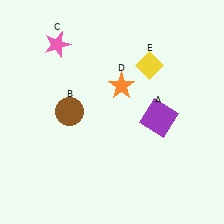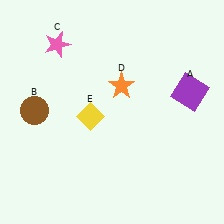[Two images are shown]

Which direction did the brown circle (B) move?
The brown circle (B) moved left.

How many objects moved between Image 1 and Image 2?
3 objects moved between the two images.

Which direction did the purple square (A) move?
The purple square (A) moved right.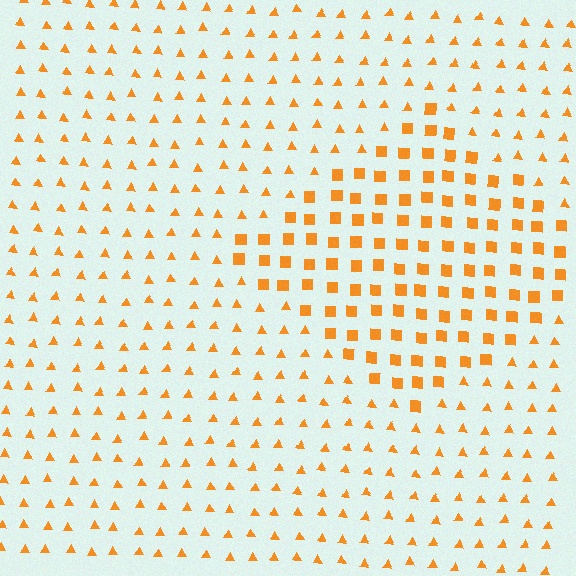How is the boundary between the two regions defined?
The boundary is defined by a change in element shape: squares inside vs. triangles outside. All elements share the same color and spacing.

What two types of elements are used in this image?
The image uses squares inside the diamond region and triangles outside it.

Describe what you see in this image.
The image is filled with small orange elements arranged in a uniform grid. A diamond-shaped region contains squares, while the surrounding area contains triangles. The boundary is defined purely by the change in element shape.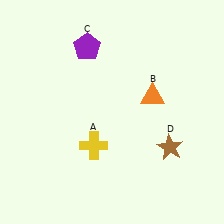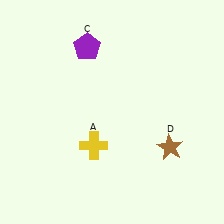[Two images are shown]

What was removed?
The orange triangle (B) was removed in Image 2.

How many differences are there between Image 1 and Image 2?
There is 1 difference between the two images.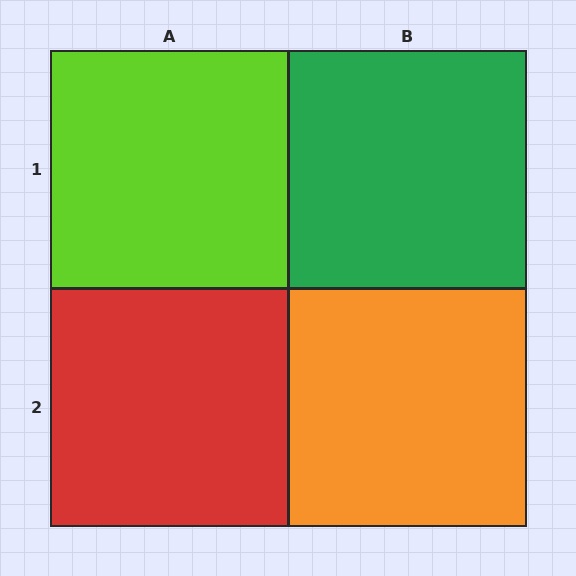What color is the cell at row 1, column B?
Green.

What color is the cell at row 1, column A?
Lime.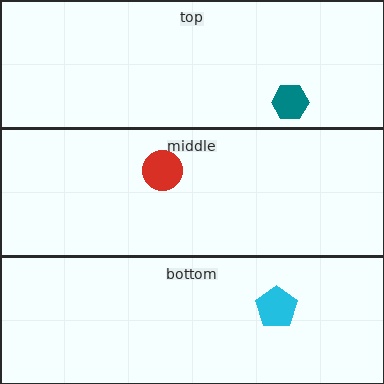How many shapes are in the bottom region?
1.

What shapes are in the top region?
The teal hexagon.